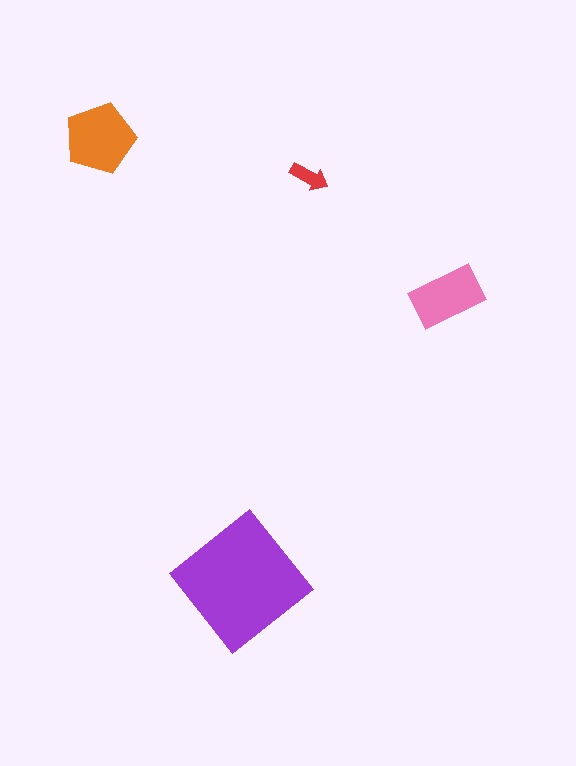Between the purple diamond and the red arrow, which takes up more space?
The purple diamond.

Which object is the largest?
The purple diamond.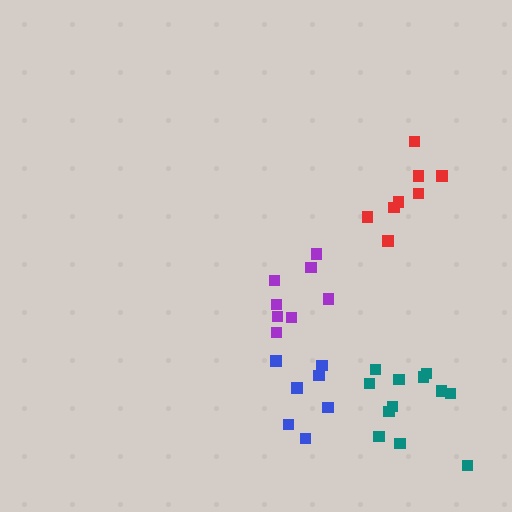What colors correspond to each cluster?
The clusters are colored: purple, blue, red, teal.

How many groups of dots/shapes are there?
There are 4 groups.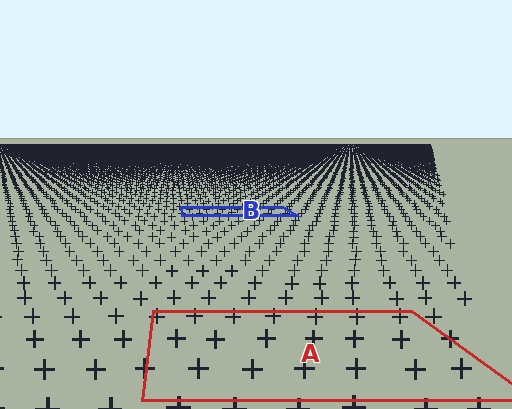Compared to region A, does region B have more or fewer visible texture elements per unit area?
Region B has more texture elements per unit area — they are packed more densely because it is farther away.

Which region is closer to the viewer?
Region A is closer. The texture elements there are larger and more spread out.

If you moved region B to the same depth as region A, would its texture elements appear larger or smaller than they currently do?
They would appear larger. At a closer depth, the same texture elements are projected at a bigger on-screen size.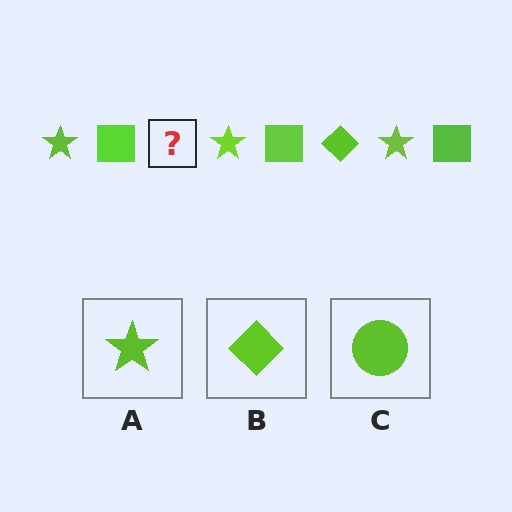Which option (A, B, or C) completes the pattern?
B.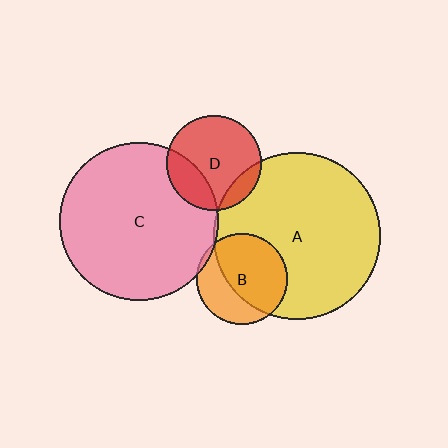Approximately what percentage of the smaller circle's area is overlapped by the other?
Approximately 15%.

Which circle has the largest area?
Circle A (yellow).